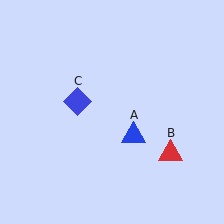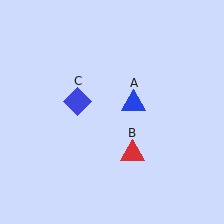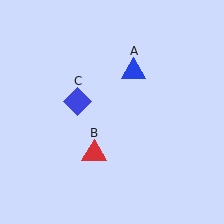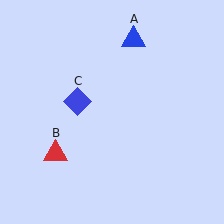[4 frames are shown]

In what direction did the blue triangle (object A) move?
The blue triangle (object A) moved up.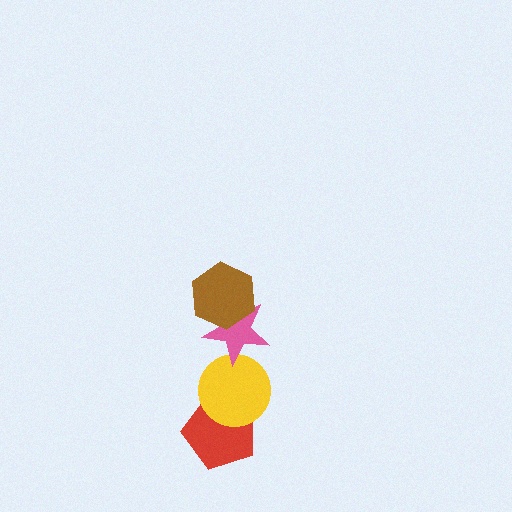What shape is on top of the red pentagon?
The yellow circle is on top of the red pentagon.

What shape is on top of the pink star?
The brown hexagon is on top of the pink star.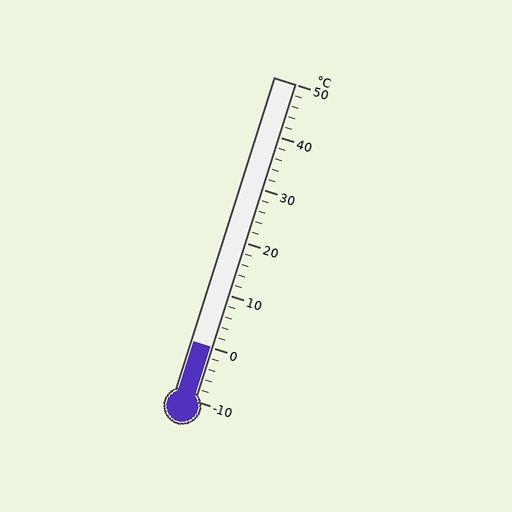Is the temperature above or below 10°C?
The temperature is below 10°C.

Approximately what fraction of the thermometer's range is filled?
The thermometer is filled to approximately 15% of its range.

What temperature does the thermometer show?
The thermometer shows approximately 0°C.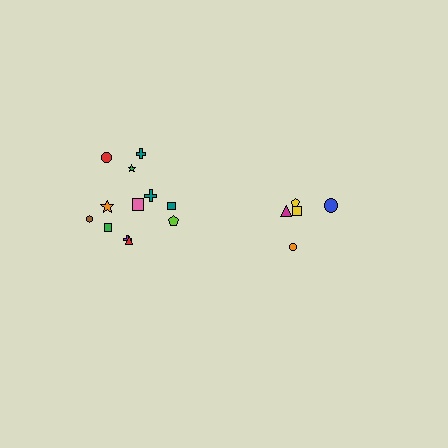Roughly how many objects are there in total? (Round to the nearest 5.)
Roughly 15 objects in total.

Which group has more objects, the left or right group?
The left group.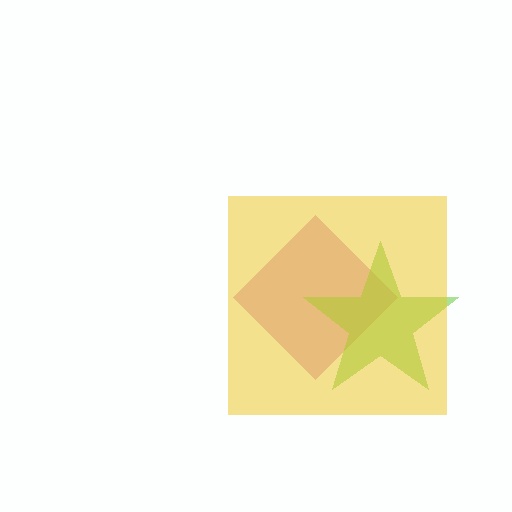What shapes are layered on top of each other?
The layered shapes are: a magenta diamond, a lime star, a yellow square.